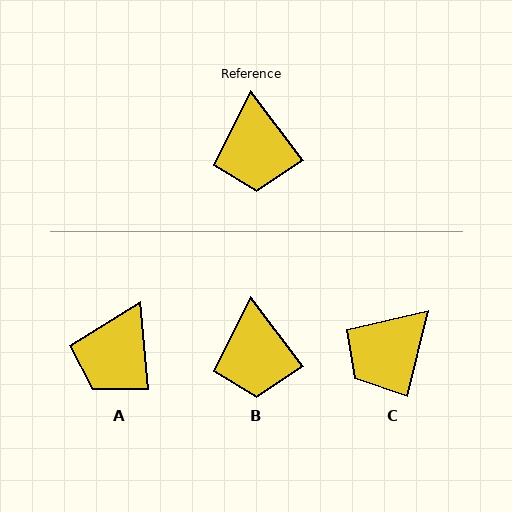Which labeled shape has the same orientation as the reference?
B.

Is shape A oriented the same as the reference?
No, it is off by about 32 degrees.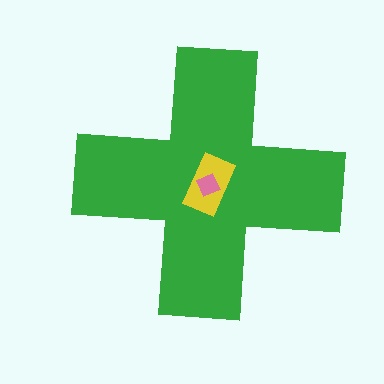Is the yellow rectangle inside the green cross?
Yes.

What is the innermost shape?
The pink diamond.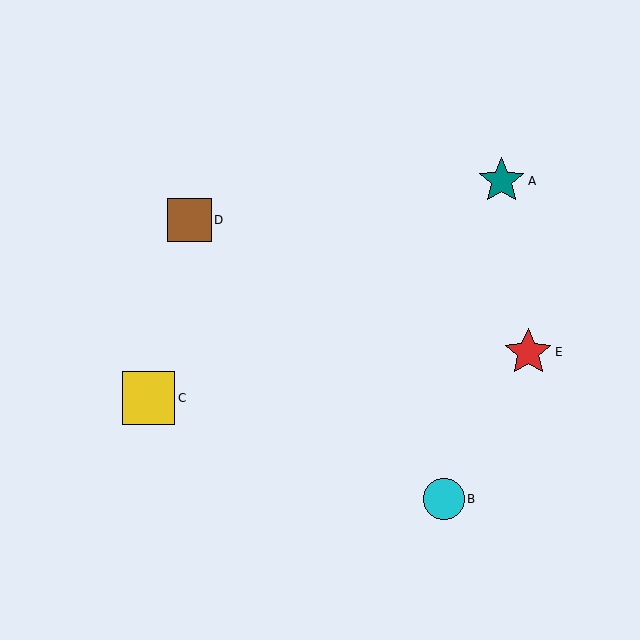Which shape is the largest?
The yellow square (labeled C) is the largest.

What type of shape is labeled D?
Shape D is a brown square.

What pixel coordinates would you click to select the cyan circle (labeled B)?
Click at (444, 499) to select the cyan circle B.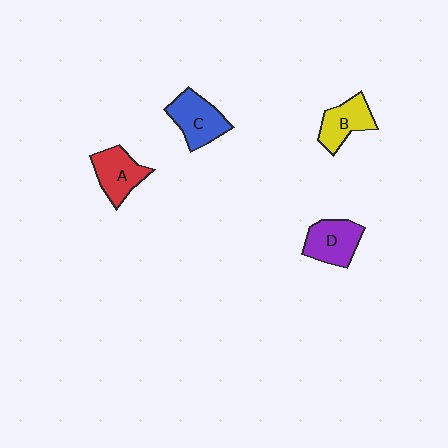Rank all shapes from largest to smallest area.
From largest to smallest: C (blue), D (purple), A (red), B (yellow).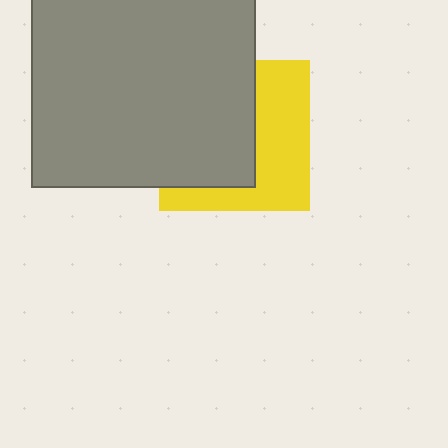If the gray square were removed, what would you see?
You would see the complete yellow square.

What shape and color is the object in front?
The object in front is a gray square.